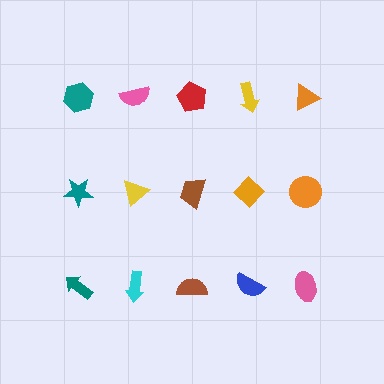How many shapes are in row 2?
5 shapes.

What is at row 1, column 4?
A yellow arrow.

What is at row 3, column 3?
A brown semicircle.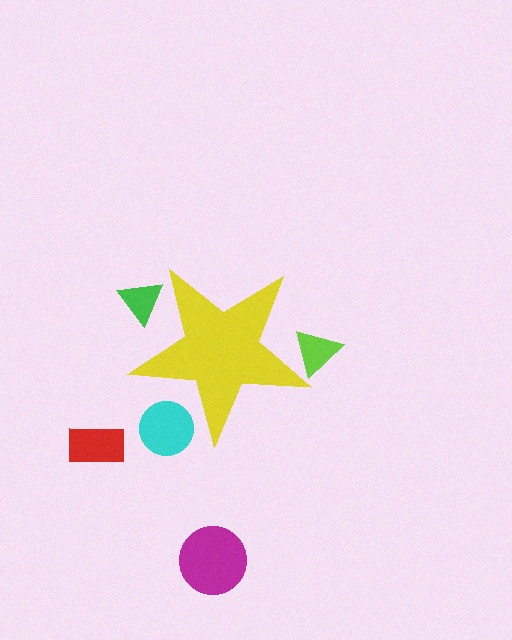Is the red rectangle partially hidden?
No, the red rectangle is fully visible.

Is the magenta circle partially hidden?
No, the magenta circle is fully visible.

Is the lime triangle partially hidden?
Yes, the lime triangle is partially hidden behind the yellow star.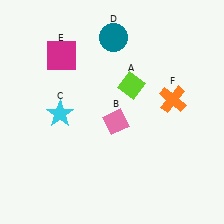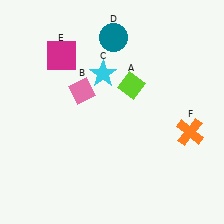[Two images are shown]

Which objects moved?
The objects that moved are: the pink diamond (B), the cyan star (C), the orange cross (F).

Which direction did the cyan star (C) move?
The cyan star (C) moved right.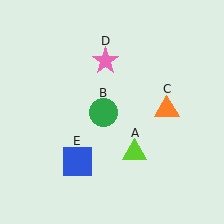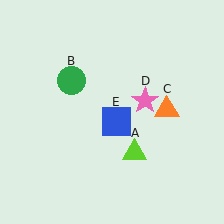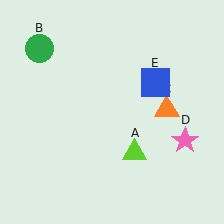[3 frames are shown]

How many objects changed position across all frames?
3 objects changed position: green circle (object B), pink star (object D), blue square (object E).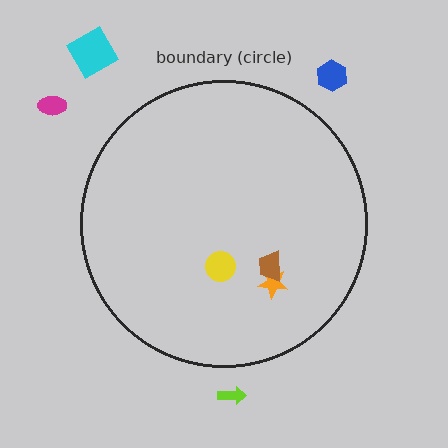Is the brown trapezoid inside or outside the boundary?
Inside.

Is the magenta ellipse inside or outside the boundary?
Outside.